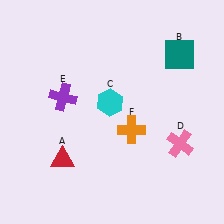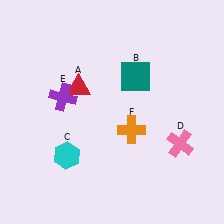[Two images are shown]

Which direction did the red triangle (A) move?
The red triangle (A) moved up.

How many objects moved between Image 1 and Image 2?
3 objects moved between the two images.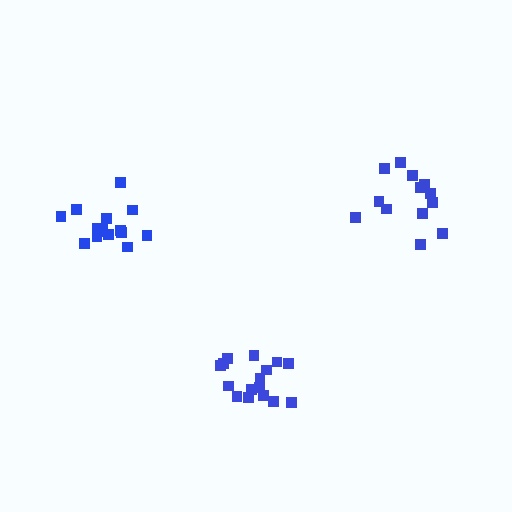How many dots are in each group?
Group 1: 16 dots, Group 2: 13 dots, Group 3: 15 dots (44 total).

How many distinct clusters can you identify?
There are 3 distinct clusters.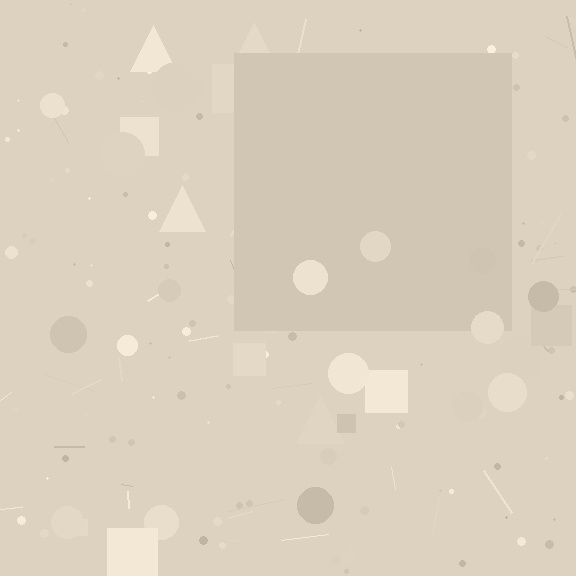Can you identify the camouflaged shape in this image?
The camouflaged shape is a square.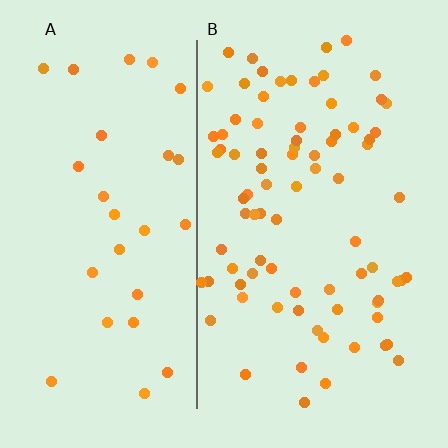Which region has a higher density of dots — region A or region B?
B (the right).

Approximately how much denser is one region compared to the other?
Approximately 2.8× — region B over region A.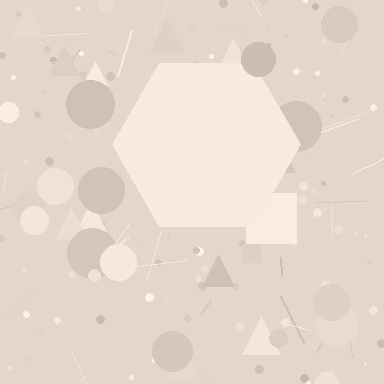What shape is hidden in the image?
A hexagon is hidden in the image.